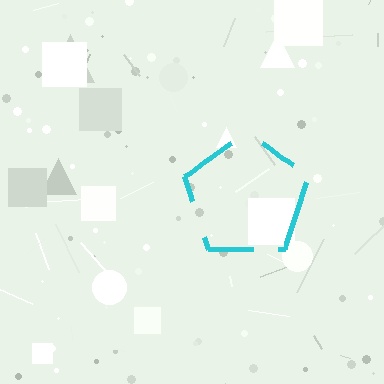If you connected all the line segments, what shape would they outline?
They would outline a pentagon.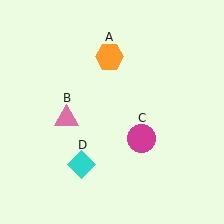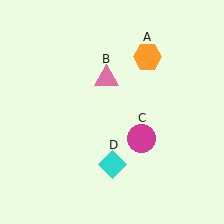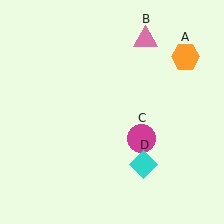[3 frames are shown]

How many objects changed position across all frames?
3 objects changed position: orange hexagon (object A), pink triangle (object B), cyan diamond (object D).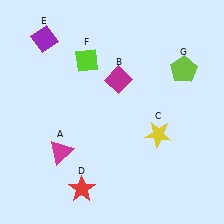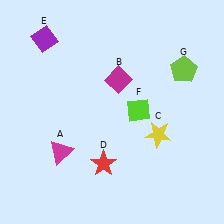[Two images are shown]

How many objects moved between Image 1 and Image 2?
2 objects moved between the two images.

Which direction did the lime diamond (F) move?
The lime diamond (F) moved right.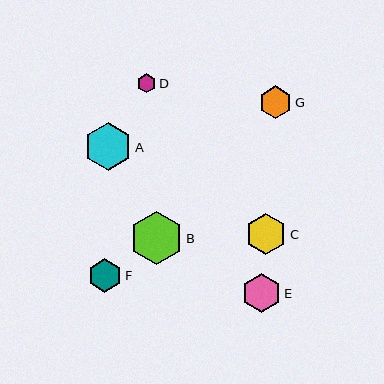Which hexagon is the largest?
Hexagon B is the largest with a size of approximately 53 pixels.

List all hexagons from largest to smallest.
From largest to smallest: B, A, C, E, F, G, D.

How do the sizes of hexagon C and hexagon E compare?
Hexagon C and hexagon E are approximately the same size.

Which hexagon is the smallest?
Hexagon D is the smallest with a size of approximately 19 pixels.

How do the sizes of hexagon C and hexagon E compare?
Hexagon C and hexagon E are approximately the same size.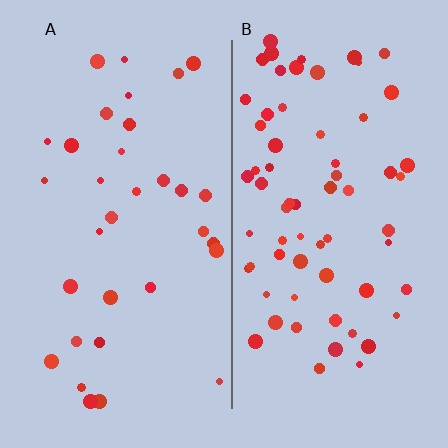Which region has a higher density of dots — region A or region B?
B (the right).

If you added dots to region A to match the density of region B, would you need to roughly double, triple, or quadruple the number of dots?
Approximately double.